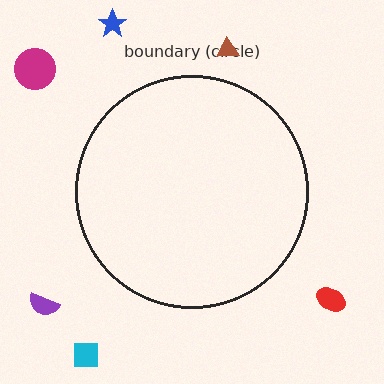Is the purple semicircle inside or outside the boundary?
Outside.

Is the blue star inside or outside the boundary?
Outside.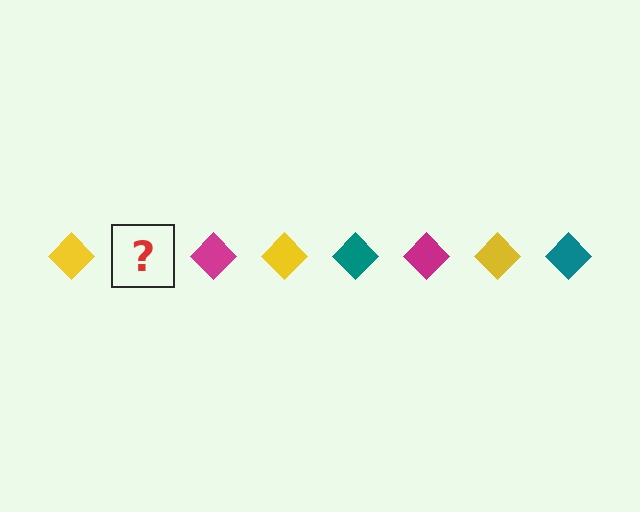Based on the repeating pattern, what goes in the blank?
The blank should be a teal diamond.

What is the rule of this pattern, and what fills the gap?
The rule is that the pattern cycles through yellow, teal, magenta diamonds. The gap should be filled with a teal diamond.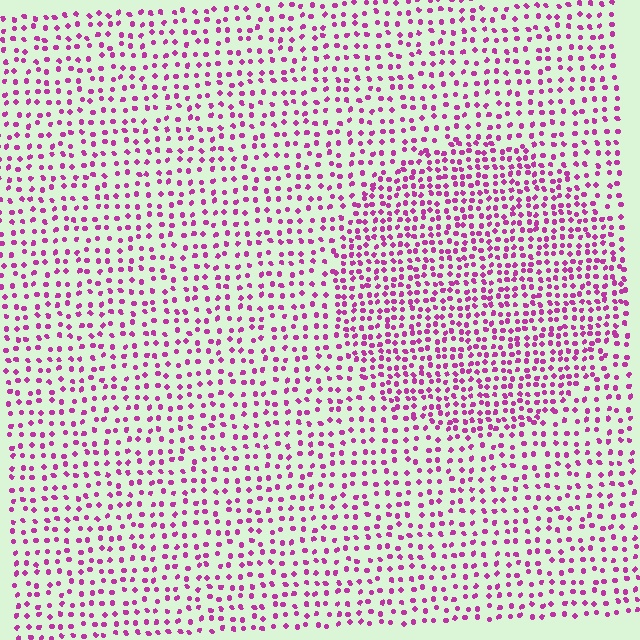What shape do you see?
I see a circle.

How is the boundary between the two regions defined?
The boundary is defined by a change in element density (approximately 1.7x ratio). All elements are the same color, size, and shape.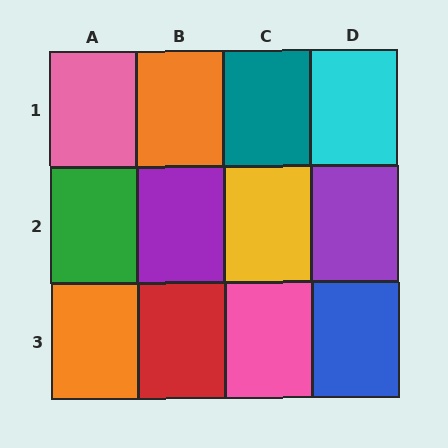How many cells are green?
1 cell is green.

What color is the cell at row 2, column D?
Purple.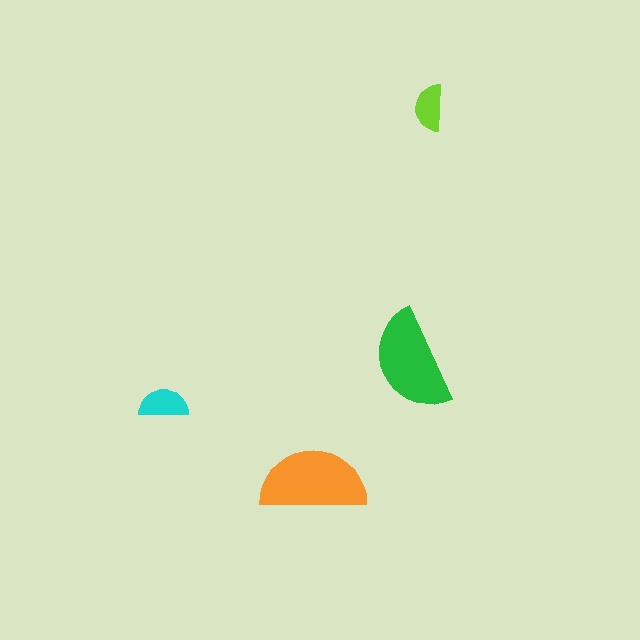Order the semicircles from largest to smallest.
the orange one, the green one, the cyan one, the lime one.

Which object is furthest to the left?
The cyan semicircle is leftmost.